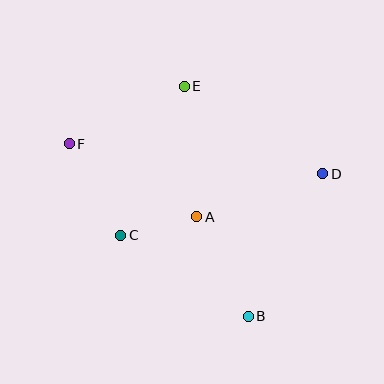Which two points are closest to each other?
Points A and C are closest to each other.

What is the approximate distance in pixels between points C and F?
The distance between C and F is approximately 105 pixels.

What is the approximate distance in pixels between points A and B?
The distance between A and B is approximately 112 pixels.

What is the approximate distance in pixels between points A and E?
The distance between A and E is approximately 132 pixels.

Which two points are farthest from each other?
Points D and F are farthest from each other.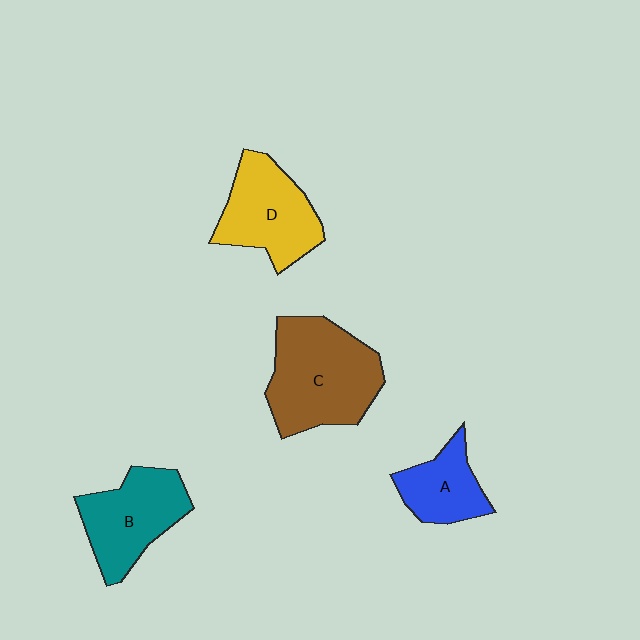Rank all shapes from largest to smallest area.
From largest to smallest: C (brown), D (yellow), B (teal), A (blue).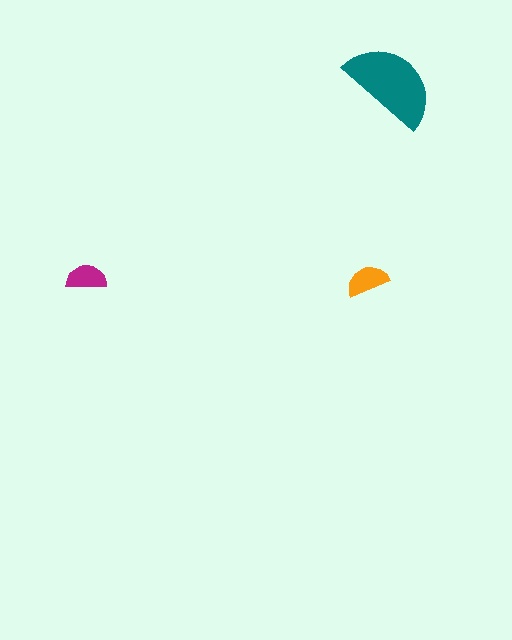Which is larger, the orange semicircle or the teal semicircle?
The teal one.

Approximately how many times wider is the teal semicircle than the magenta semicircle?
About 2.5 times wider.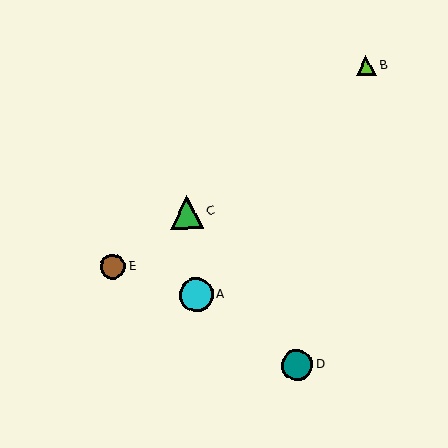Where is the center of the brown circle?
The center of the brown circle is at (113, 267).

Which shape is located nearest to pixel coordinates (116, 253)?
The brown circle (labeled E) at (113, 267) is nearest to that location.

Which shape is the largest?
The cyan circle (labeled A) is the largest.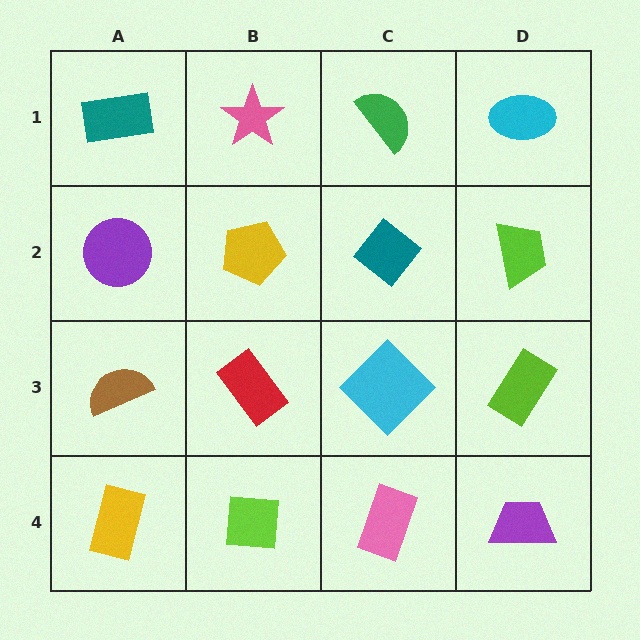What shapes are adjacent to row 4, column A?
A brown semicircle (row 3, column A), a lime square (row 4, column B).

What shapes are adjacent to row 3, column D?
A lime trapezoid (row 2, column D), a purple trapezoid (row 4, column D), a cyan diamond (row 3, column C).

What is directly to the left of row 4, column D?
A pink rectangle.